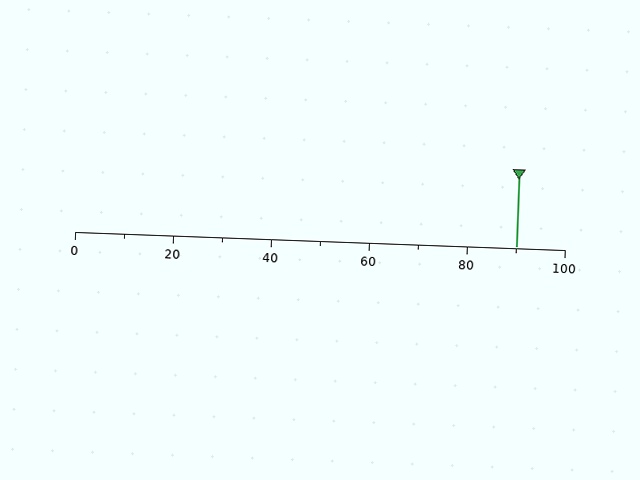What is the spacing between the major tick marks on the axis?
The major ticks are spaced 20 apart.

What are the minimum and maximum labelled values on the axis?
The axis runs from 0 to 100.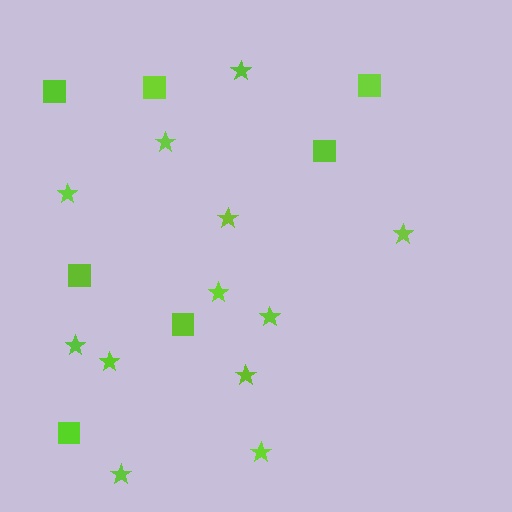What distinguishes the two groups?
There are 2 groups: one group of squares (7) and one group of stars (12).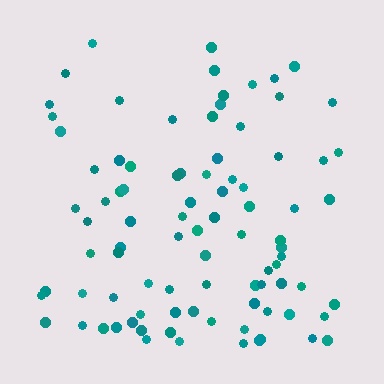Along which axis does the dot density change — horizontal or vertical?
Vertical.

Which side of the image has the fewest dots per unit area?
The top.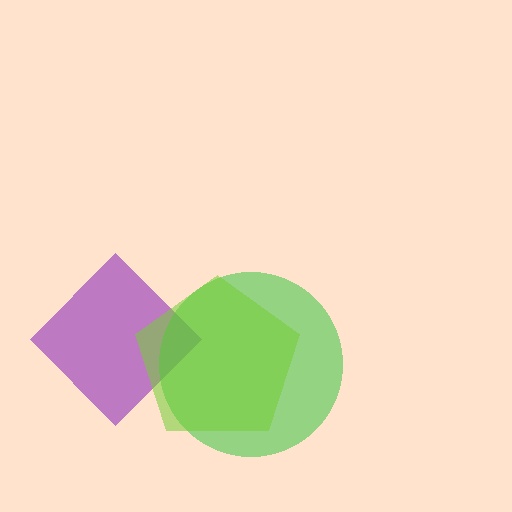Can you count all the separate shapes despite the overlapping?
Yes, there are 3 separate shapes.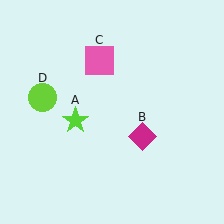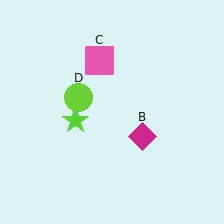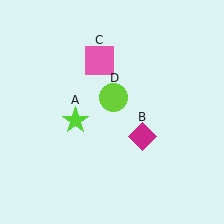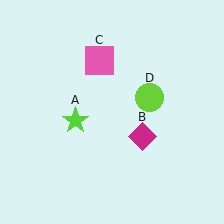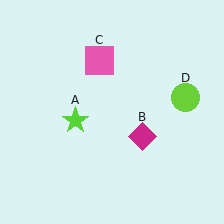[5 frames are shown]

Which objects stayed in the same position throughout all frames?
Lime star (object A) and magenta diamond (object B) and pink square (object C) remained stationary.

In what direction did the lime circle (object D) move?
The lime circle (object D) moved right.